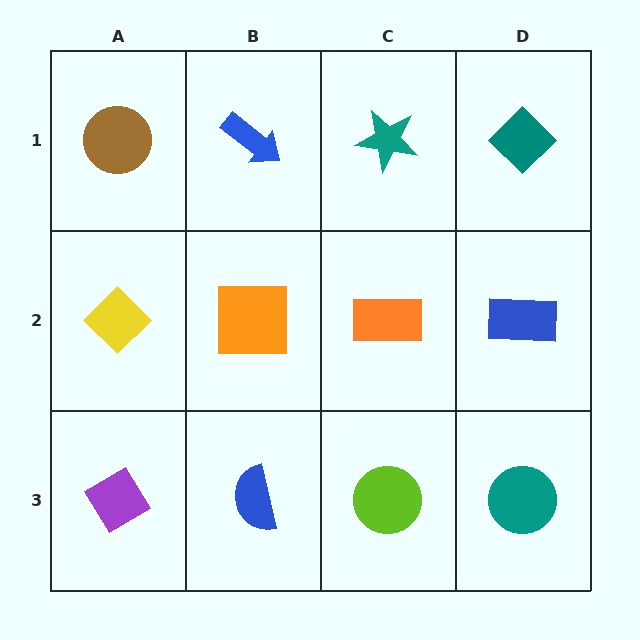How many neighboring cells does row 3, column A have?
2.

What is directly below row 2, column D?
A teal circle.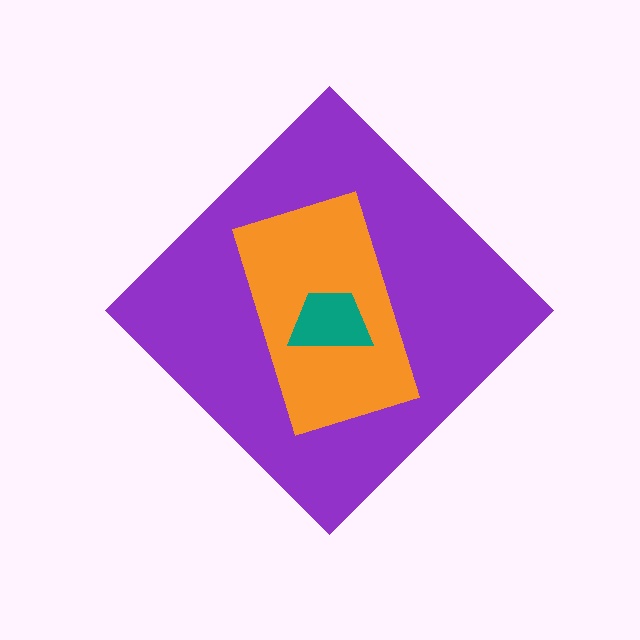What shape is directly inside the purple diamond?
The orange rectangle.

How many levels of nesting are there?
3.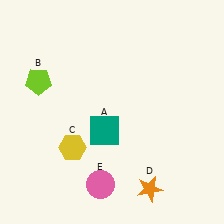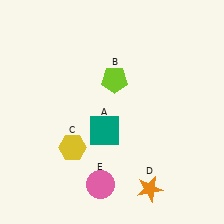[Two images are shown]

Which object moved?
The lime pentagon (B) moved right.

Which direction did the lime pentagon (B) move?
The lime pentagon (B) moved right.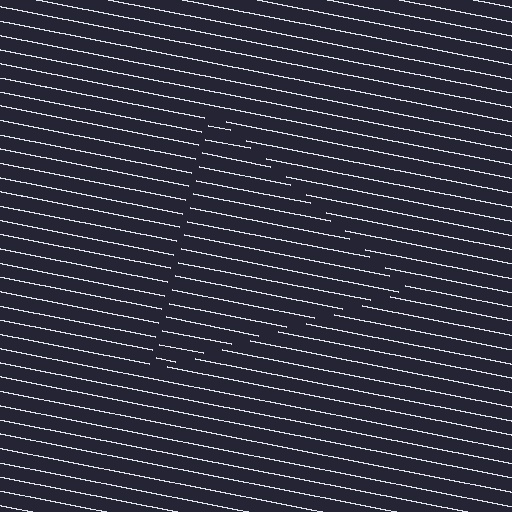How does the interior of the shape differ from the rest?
The interior of the shape contains the same grating, shifted by half a period — the contour is defined by the phase discontinuity where line-ends from the inner and outer gratings abut.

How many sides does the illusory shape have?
3 sides — the line-ends trace a triangle.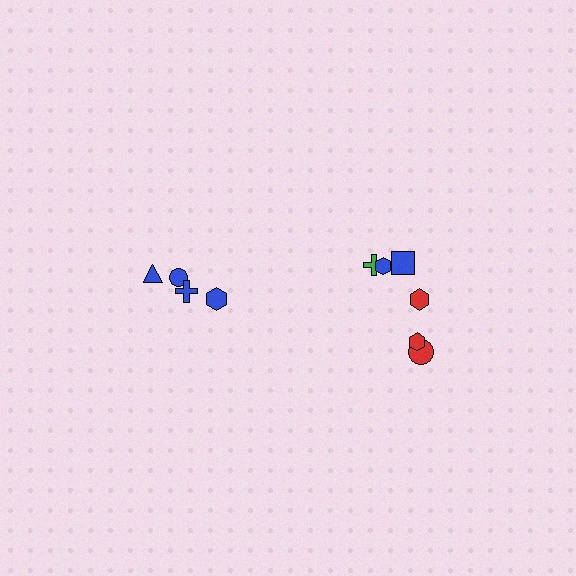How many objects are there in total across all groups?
There are 10 objects.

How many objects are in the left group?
There are 4 objects.